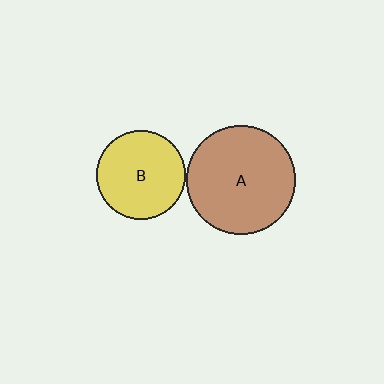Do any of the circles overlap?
No, none of the circles overlap.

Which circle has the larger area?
Circle A (brown).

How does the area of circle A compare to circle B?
Approximately 1.5 times.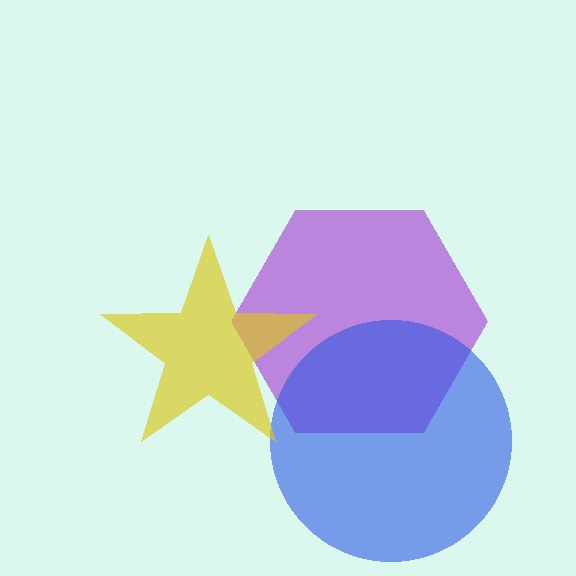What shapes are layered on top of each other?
The layered shapes are: a purple hexagon, a blue circle, a yellow star.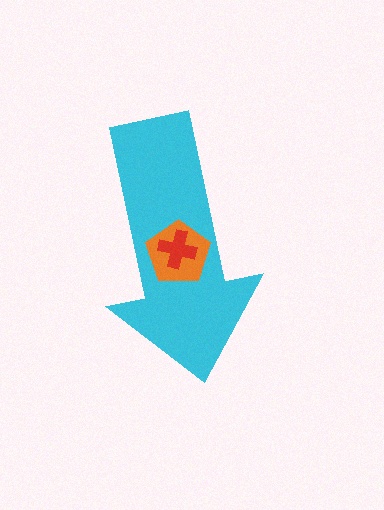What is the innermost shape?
The red cross.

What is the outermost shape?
The cyan arrow.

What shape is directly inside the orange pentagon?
The red cross.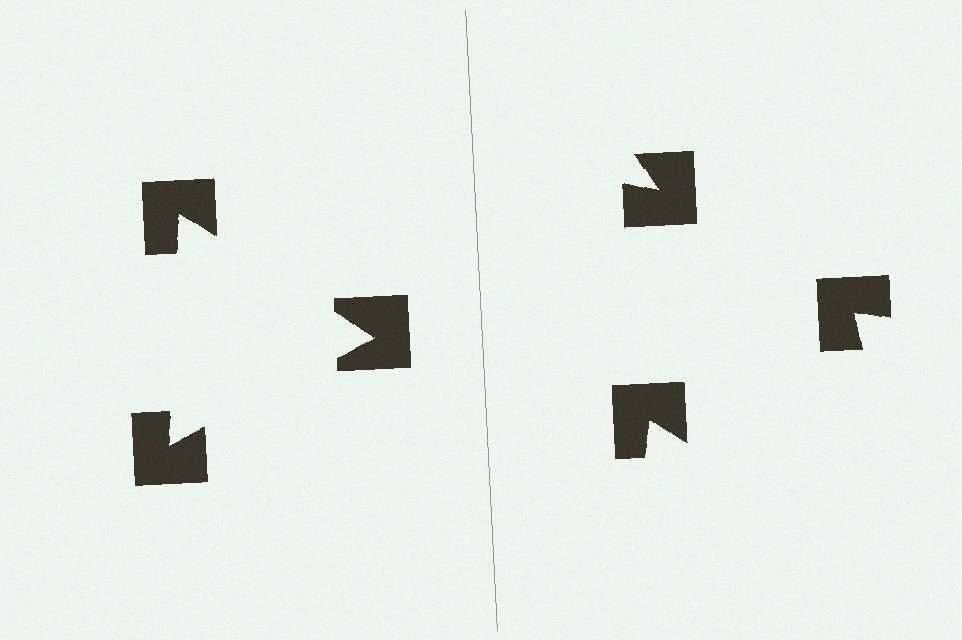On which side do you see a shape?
An illusory triangle appears on the left side. On the right side the wedge cuts are rotated, so no coherent shape forms.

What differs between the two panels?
The notched squares are positioned identically on both sides; only the wedge orientations differ. On the left they align to a triangle; on the right they are misaligned.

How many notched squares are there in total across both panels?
6 — 3 on each side.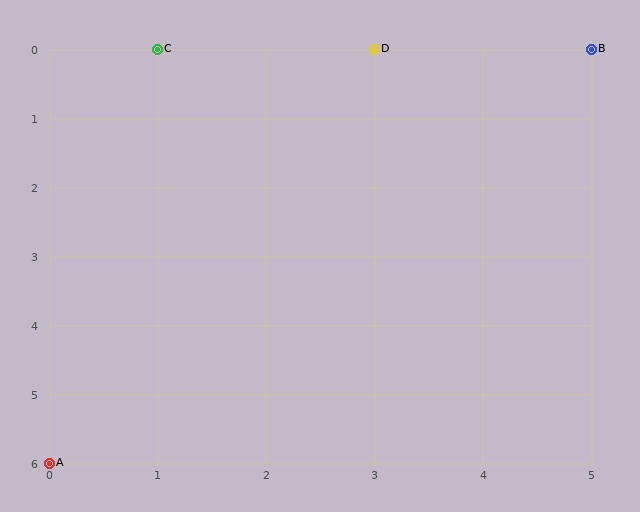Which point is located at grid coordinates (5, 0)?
Point B is at (5, 0).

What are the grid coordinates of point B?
Point B is at grid coordinates (5, 0).